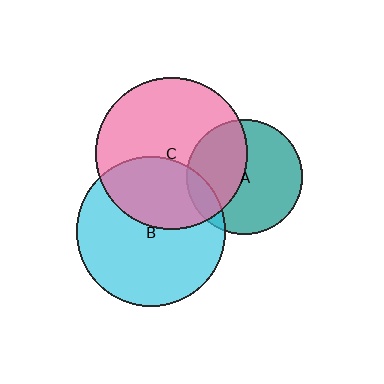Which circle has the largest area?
Circle C (pink).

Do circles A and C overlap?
Yes.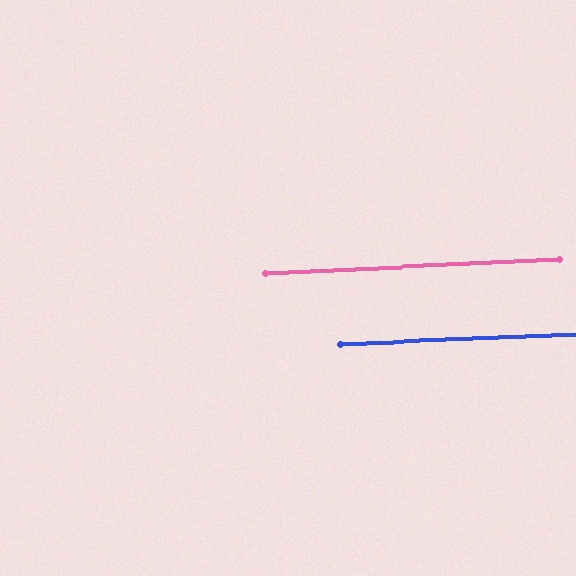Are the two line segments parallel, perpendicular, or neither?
Parallel — their directions differ by only 0.4°.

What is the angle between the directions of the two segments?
Approximately 0 degrees.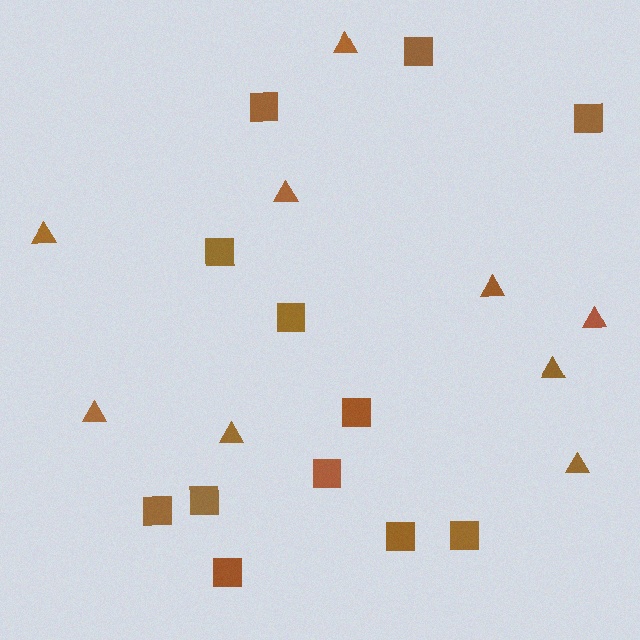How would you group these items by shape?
There are 2 groups: one group of squares (12) and one group of triangles (9).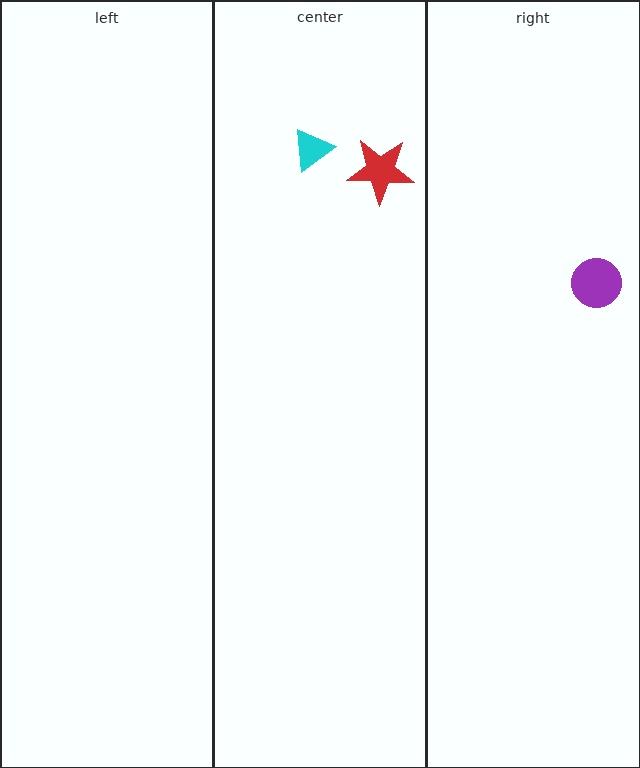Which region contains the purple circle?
The right region.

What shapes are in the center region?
The cyan triangle, the red star.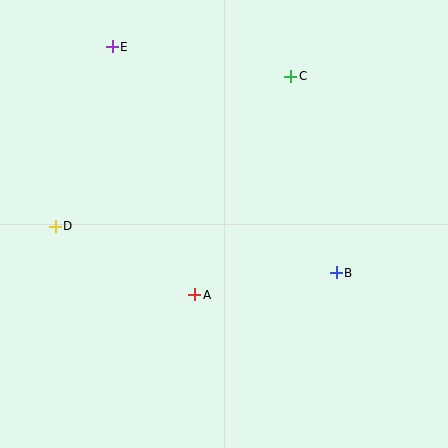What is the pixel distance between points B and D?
The distance between B and D is 285 pixels.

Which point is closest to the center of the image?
Point A at (195, 295) is closest to the center.